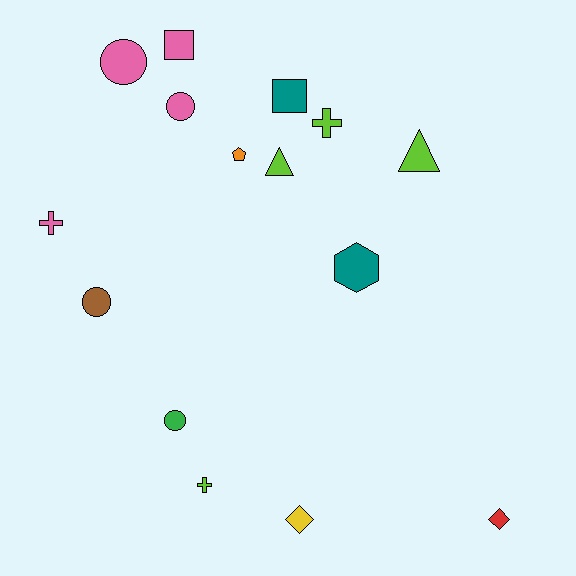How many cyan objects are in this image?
There are no cyan objects.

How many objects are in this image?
There are 15 objects.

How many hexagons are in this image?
There is 1 hexagon.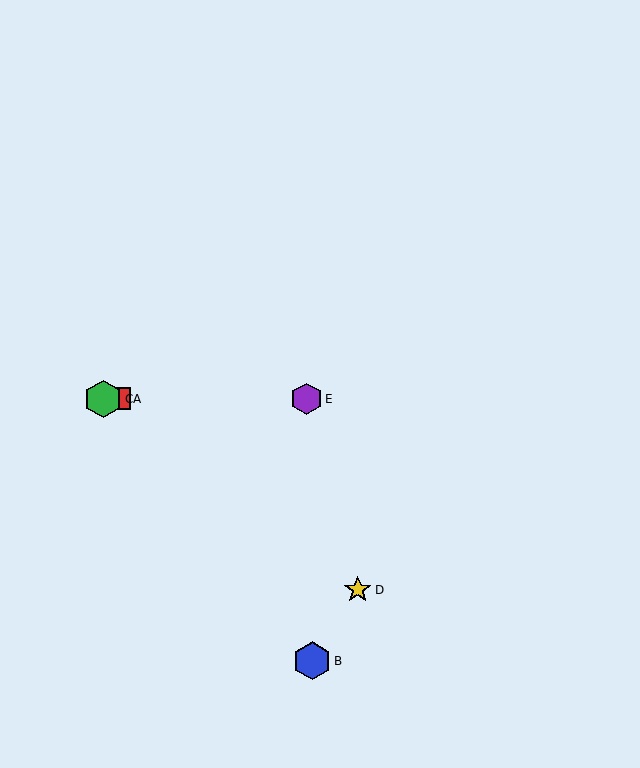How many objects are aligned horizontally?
3 objects (A, C, E) are aligned horizontally.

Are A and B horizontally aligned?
No, A is at y≈399 and B is at y≈661.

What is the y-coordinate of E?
Object E is at y≈399.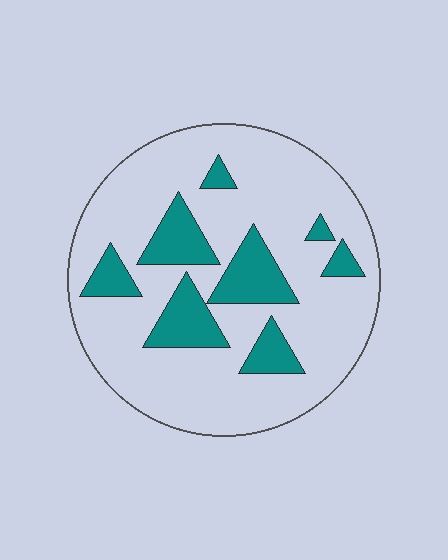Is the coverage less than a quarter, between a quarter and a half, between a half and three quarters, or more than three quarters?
Less than a quarter.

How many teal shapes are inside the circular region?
8.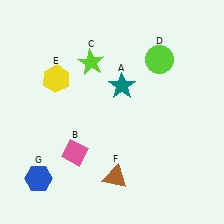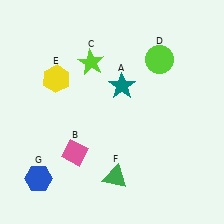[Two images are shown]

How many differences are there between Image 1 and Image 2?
There is 1 difference between the two images.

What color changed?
The triangle (F) changed from brown in Image 1 to green in Image 2.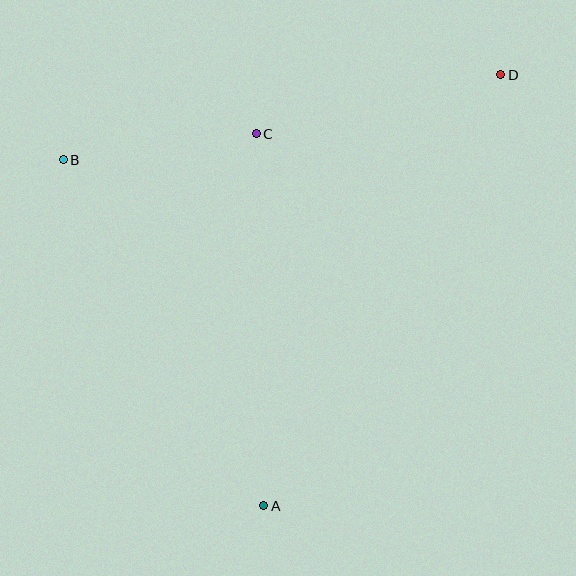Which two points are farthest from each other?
Points A and D are farthest from each other.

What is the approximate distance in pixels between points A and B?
The distance between A and B is approximately 400 pixels.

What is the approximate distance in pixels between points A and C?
The distance between A and C is approximately 372 pixels.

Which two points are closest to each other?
Points B and C are closest to each other.